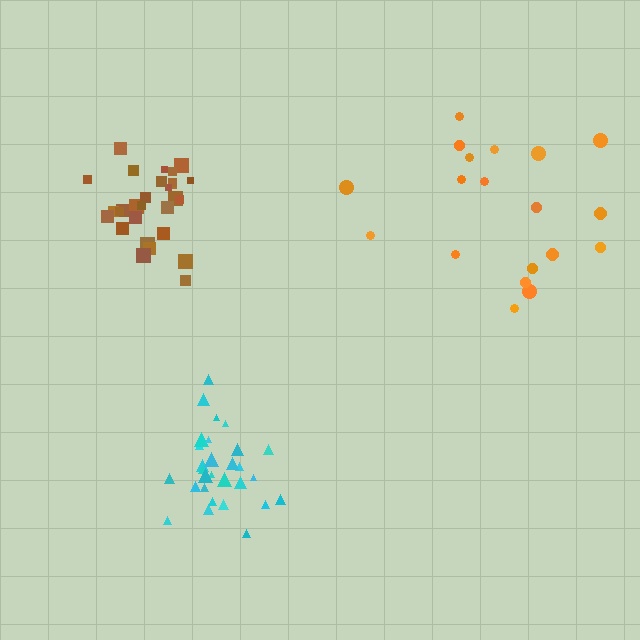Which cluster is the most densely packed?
Brown.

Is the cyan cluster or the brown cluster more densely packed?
Brown.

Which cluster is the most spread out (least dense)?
Orange.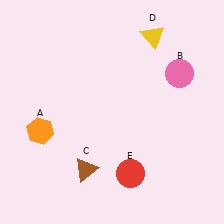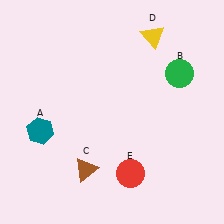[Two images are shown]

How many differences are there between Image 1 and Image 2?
There are 2 differences between the two images.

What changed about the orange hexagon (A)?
In Image 1, A is orange. In Image 2, it changed to teal.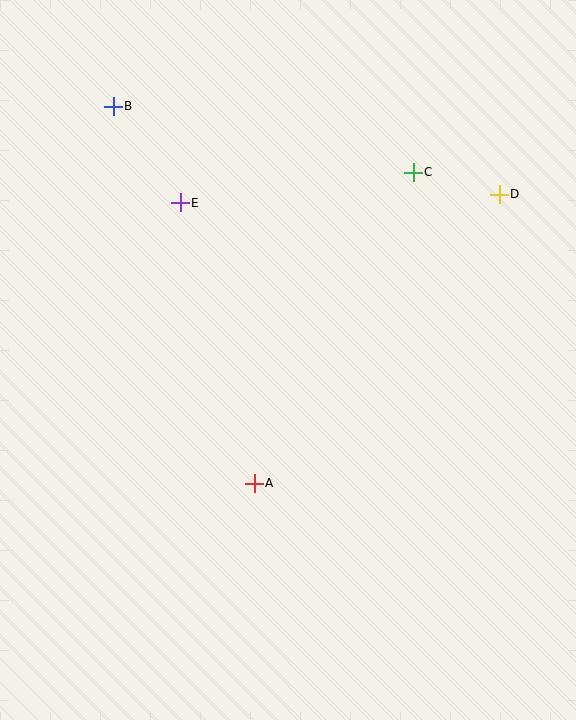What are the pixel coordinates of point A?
Point A is at (254, 483).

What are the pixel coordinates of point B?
Point B is at (113, 106).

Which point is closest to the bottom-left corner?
Point A is closest to the bottom-left corner.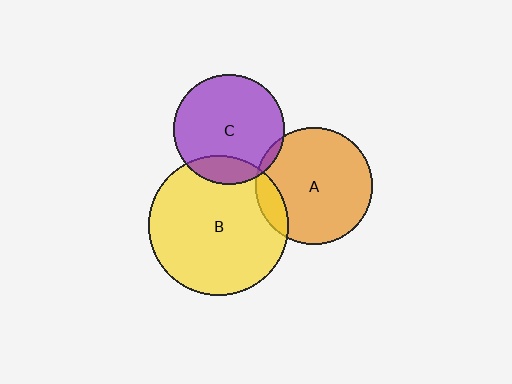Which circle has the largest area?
Circle B (yellow).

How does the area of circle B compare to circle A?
Approximately 1.4 times.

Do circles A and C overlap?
Yes.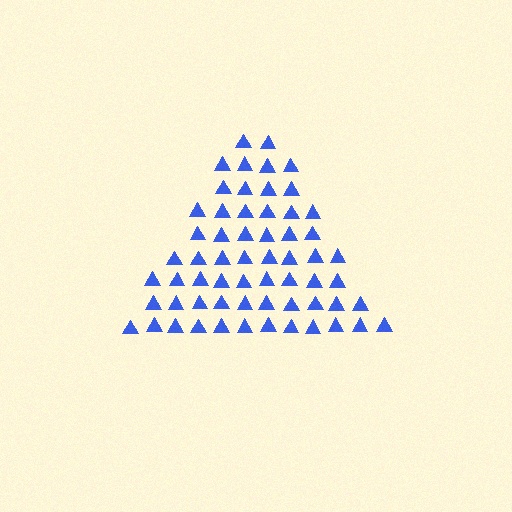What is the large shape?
The large shape is a triangle.